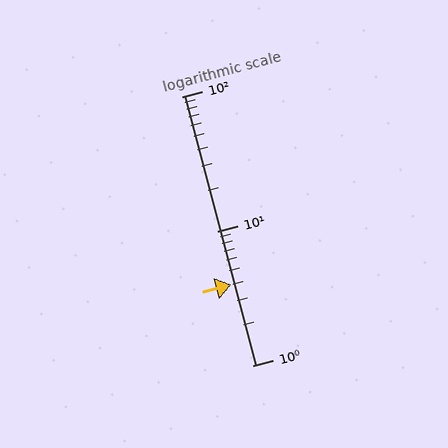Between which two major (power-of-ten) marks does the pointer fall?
The pointer is between 1 and 10.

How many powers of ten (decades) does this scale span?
The scale spans 2 decades, from 1 to 100.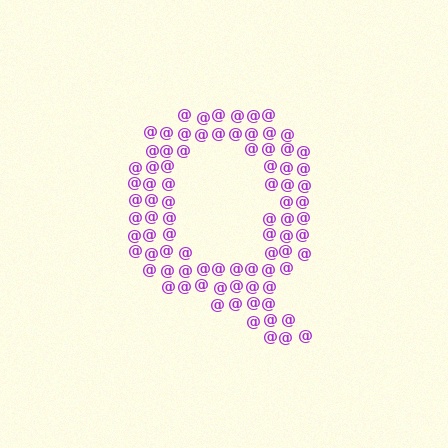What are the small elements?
The small elements are at signs.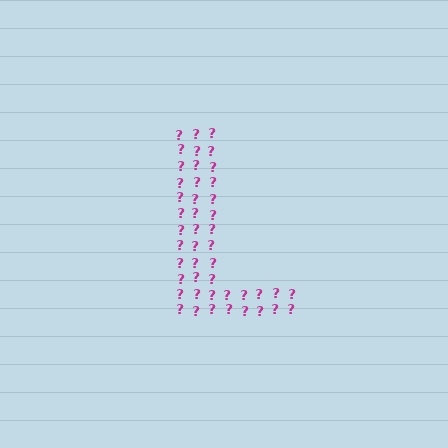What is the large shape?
The large shape is the letter L.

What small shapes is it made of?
It is made of small question marks.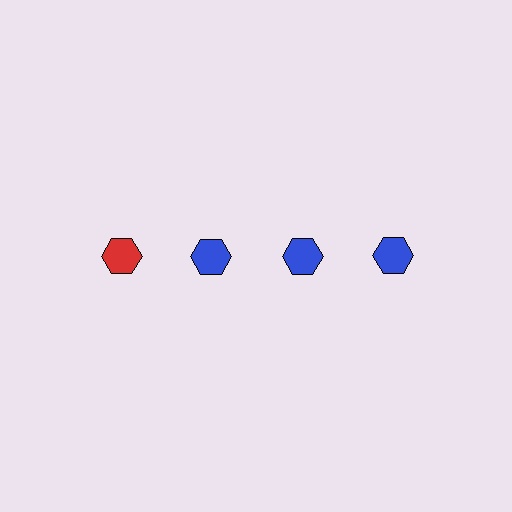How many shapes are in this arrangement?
There are 4 shapes arranged in a grid pattern.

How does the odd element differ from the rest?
It has a different color: red instead of blue.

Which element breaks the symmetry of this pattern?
The red hexagon in the top row, leftmost column breaks the symmetry. All other shapes are blue hexagons.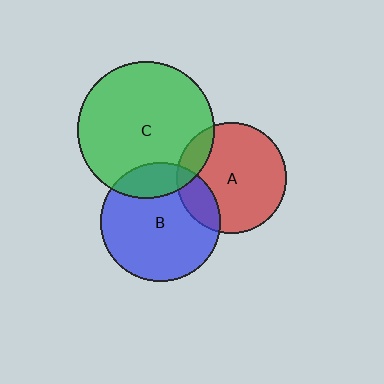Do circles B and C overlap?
Yes.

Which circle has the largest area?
Circle C (green).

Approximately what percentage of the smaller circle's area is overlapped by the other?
Approximately 20%.